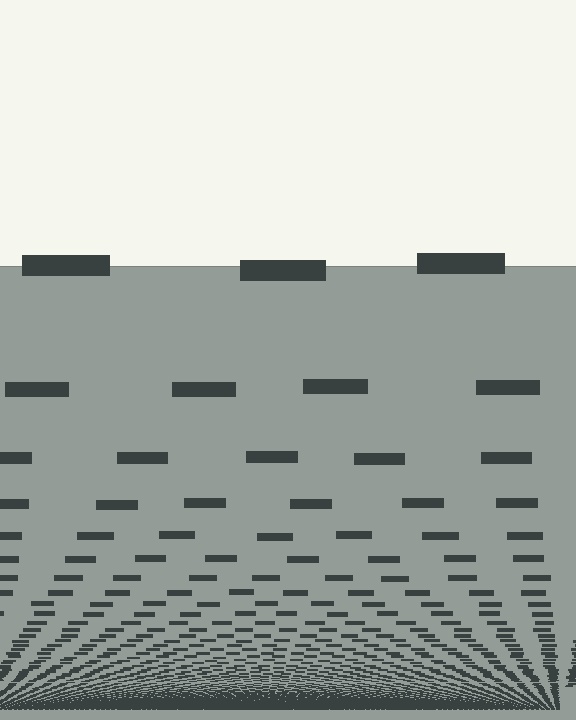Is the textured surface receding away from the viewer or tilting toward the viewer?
The surface appears to tilt toward the viewer. Texture elements get larger and sparser toward the top.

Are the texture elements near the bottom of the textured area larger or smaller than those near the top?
Smaller. The gradient is inverted — elements near the bottom are smaller and denser.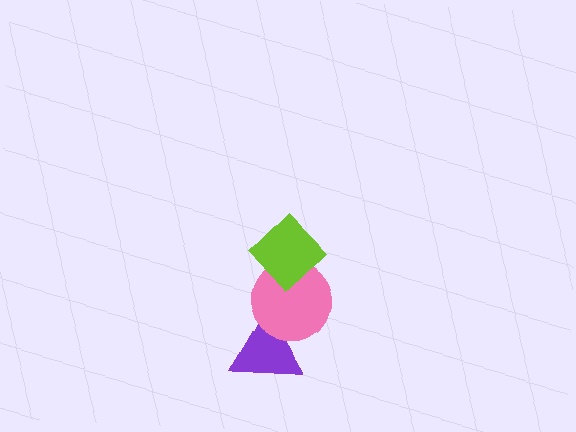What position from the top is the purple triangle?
The purple triangle is 3rd from the top.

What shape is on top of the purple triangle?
The pink circle is on top of the purple triangle.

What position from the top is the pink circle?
The pink circle is 2nd from the top.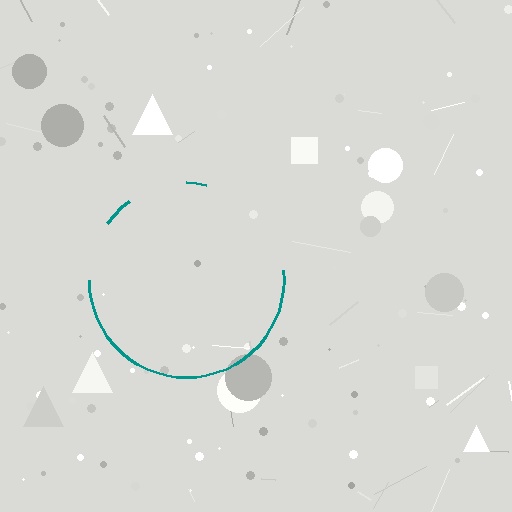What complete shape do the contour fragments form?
The contour fragments form a circle.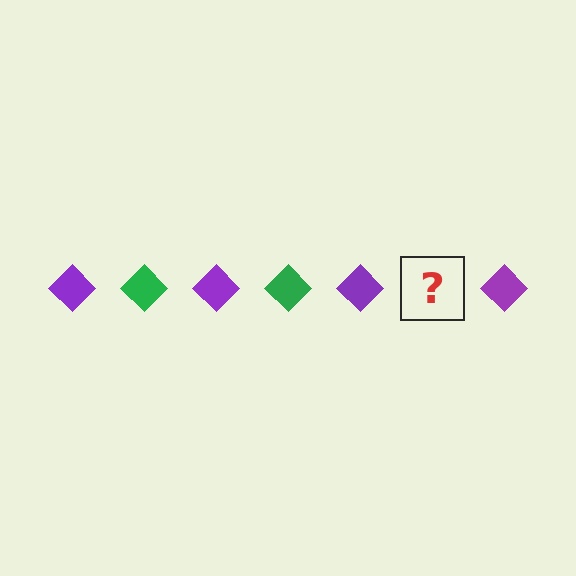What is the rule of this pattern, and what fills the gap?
The rule is that the pattern cycles through purple, green diamonds. The gap should be filled with a green diamond.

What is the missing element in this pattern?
The missing element is a green diamond.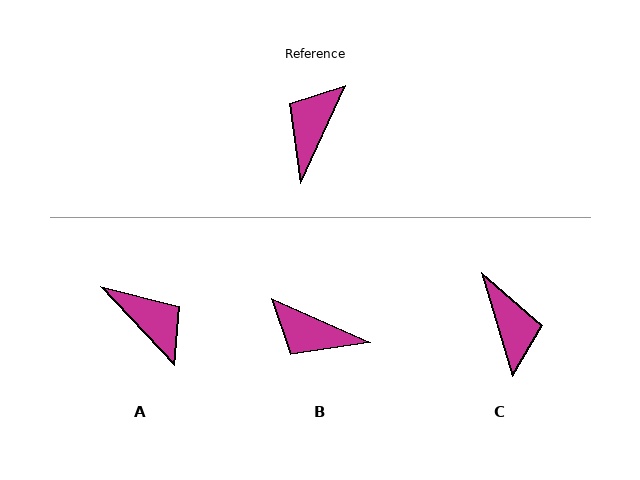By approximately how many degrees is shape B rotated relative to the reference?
Approximately 92 degrees counter-clockwise.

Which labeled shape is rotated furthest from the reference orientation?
C, about 138 degrees away.